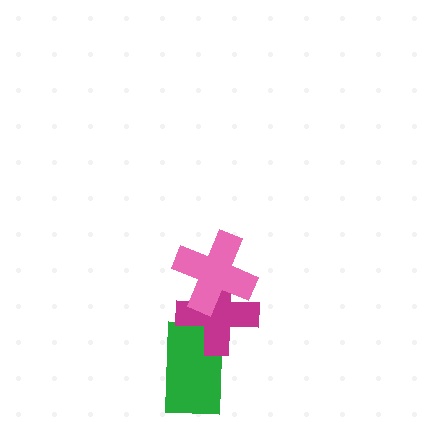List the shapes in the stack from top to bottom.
From top to bottom: the pink cross, the magenta cross, the green rectangle.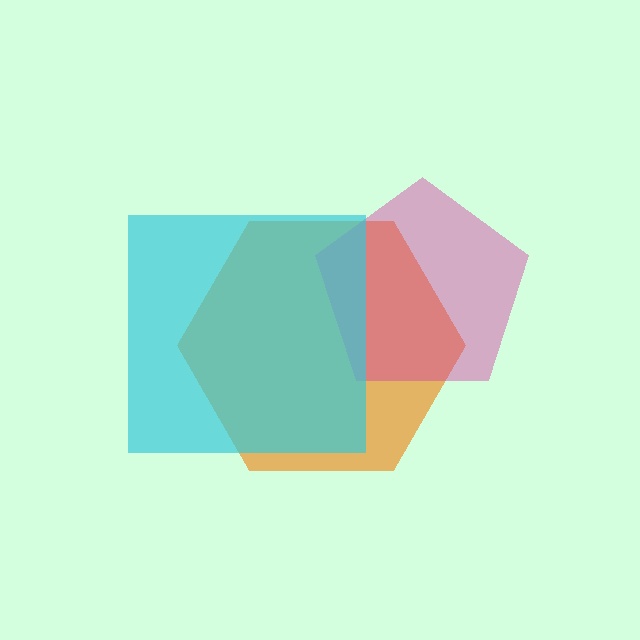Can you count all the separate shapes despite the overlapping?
Yes, there are 3 separate shapes.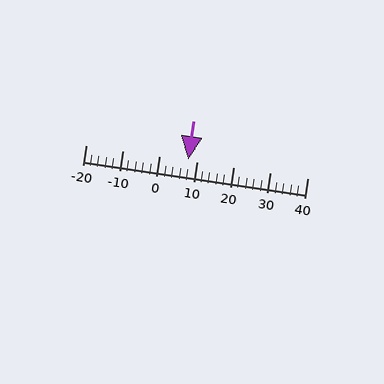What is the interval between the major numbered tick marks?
The major tick marks are spaced 10 units apart.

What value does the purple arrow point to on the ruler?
The purple arrow points to approximately 8.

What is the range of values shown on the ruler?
The ruler shows values from -20 to 40.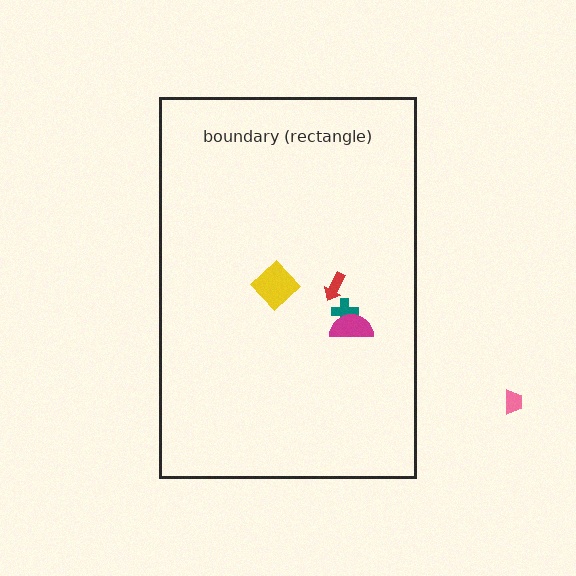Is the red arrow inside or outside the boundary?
Inside.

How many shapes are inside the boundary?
4 inside, 1 outside.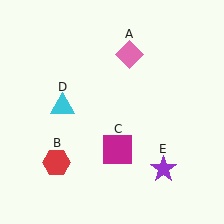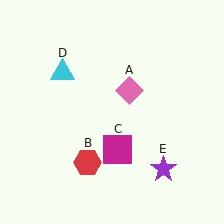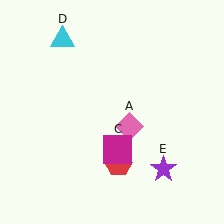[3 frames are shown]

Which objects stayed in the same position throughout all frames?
Magenta square (object C) and purple star (object E) remained stationary.